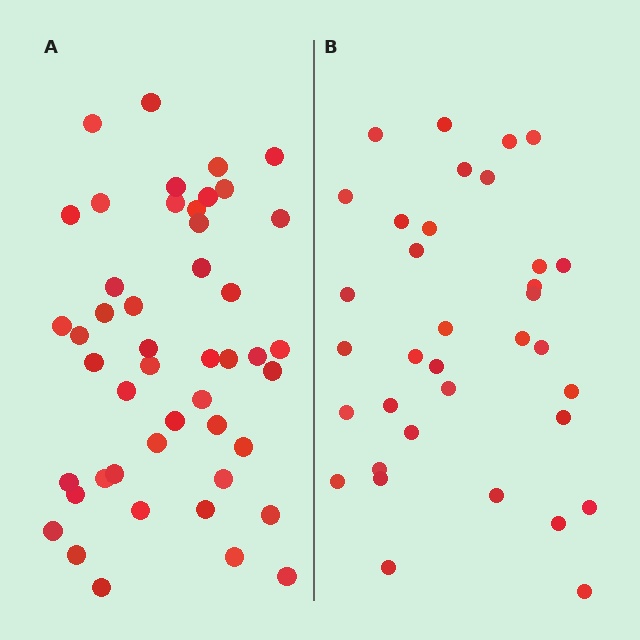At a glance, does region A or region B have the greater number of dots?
Region A (the left region) has more dots.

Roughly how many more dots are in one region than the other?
Region A has roughly 12 or so more dots than region B.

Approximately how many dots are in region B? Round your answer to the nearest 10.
About 40 dots. (The exact count is 35, which rounds to 40.)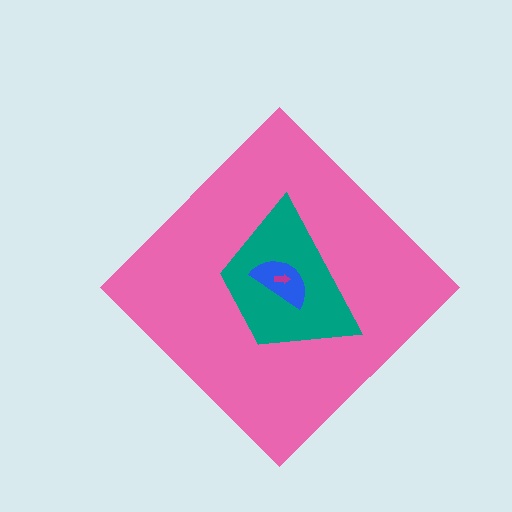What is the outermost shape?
The pink diamond.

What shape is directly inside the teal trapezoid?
The blue semicircle.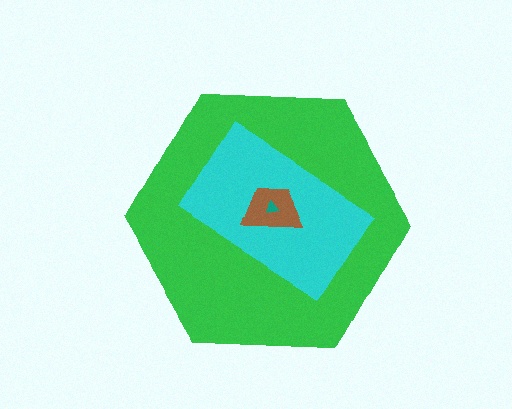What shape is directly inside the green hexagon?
The cyan rectangle.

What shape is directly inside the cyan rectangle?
The brown trapezoid.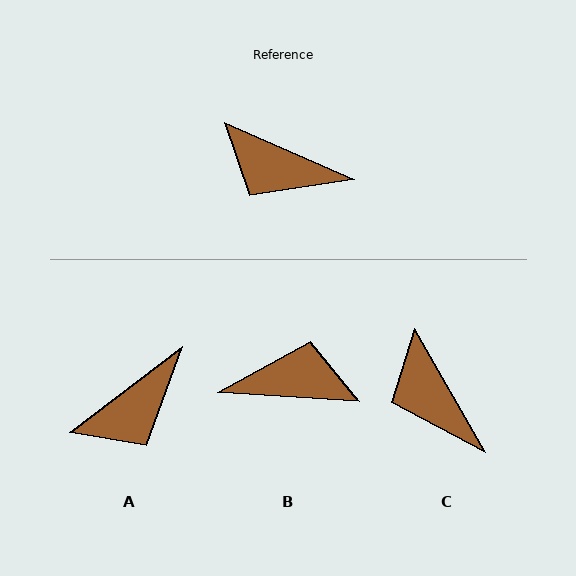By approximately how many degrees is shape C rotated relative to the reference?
Approximately 37 degrees clockwise.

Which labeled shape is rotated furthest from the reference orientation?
B, about 160 degrees away.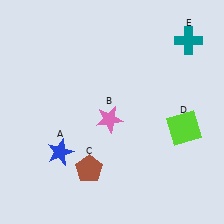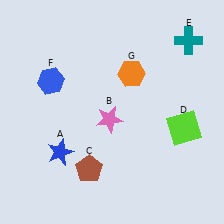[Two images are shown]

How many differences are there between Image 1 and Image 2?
There are 2 differences between the two images.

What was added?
A blue hexagon (F), an orange hexagon (G) were added in Image 2.